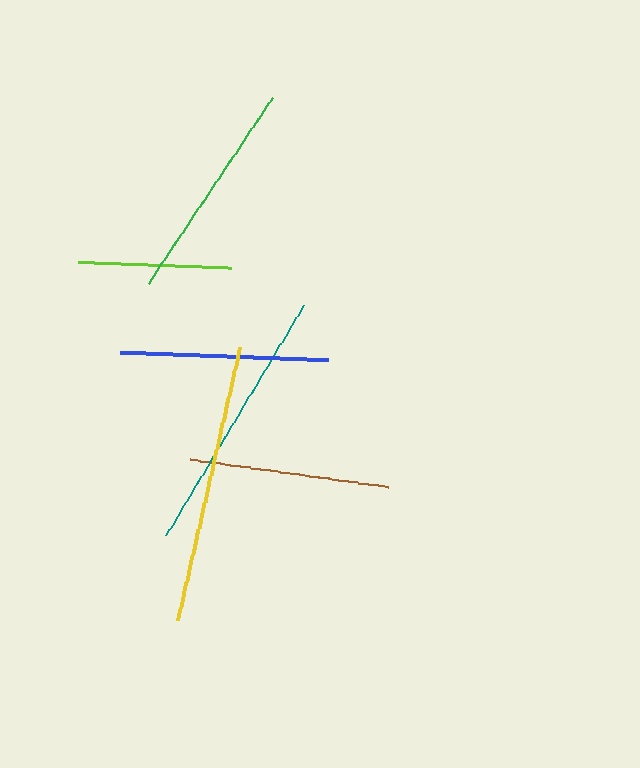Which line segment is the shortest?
The lime line is the shortest at approximately 153 pixels.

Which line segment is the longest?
The yellow line is the longest at approximately 279 pixels.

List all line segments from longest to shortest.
From longest to shortest: yellow, teal, green, blue, brown, lime.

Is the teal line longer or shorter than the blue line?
The teal line is longer than the blue line.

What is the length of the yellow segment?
The yellow segment is approximately 279 pixels long.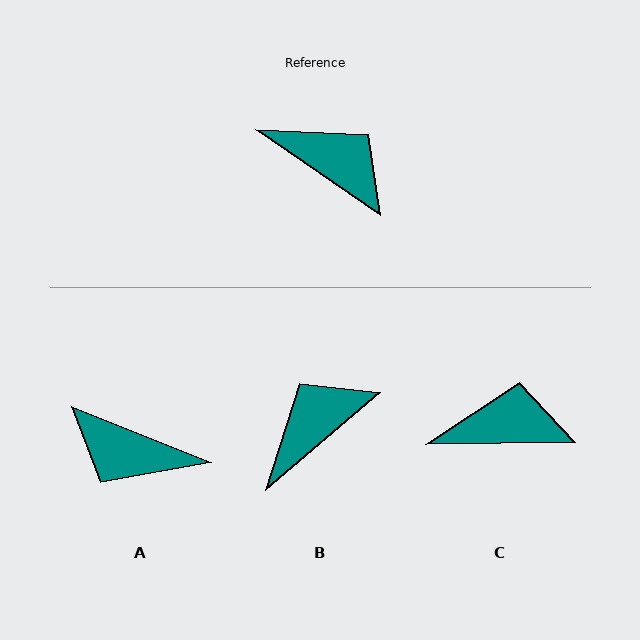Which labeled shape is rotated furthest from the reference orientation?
A, about 168 degrees away.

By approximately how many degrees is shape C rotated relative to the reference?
Approximately 35 degrees counter-clockwise.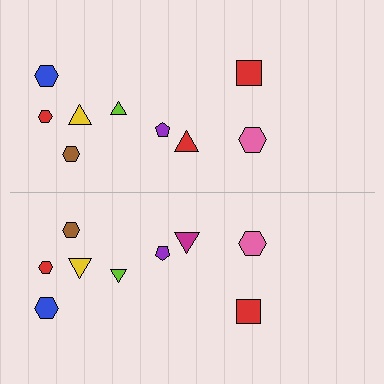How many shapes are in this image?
There are 18 shapes in this image.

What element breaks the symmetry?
The magenta triangle on the bottom side breaks the symmetry — its mirror counterpart is red.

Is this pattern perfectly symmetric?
No, the pattern is not perfectly symmetric. The magenta triangle on the bottom side breaks the symmetry — its mirror counterpart is red.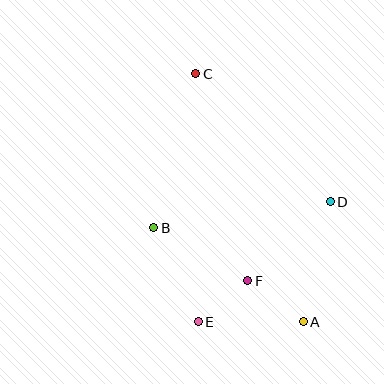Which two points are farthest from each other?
Points A and C are farthest from each other.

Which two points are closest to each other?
Points E and F are closest to each other.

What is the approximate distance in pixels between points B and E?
The distance between B and E is approximately 104 pixels.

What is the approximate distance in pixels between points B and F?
The distance between B and F is approximately 108 pixels.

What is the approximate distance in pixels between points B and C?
The distance between B and C is approximately 160 pixels.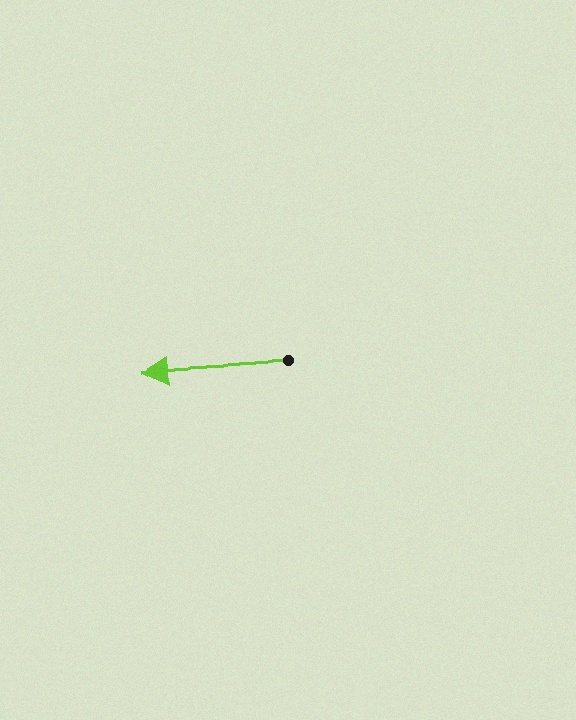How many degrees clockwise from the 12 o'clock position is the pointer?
Approximately 266 degrees.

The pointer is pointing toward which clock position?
Roughly 9 o'clock.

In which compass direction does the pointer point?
West.